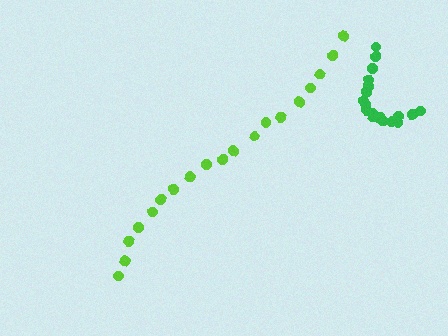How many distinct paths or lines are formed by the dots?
There are 2 distinct paths.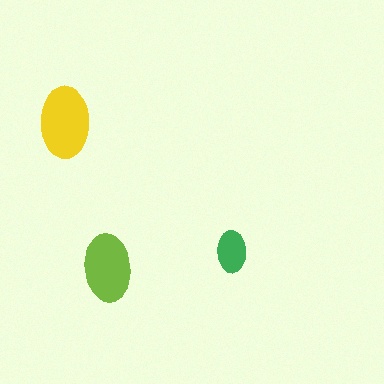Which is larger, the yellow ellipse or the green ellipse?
The yellow one.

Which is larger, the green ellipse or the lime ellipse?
The lime one.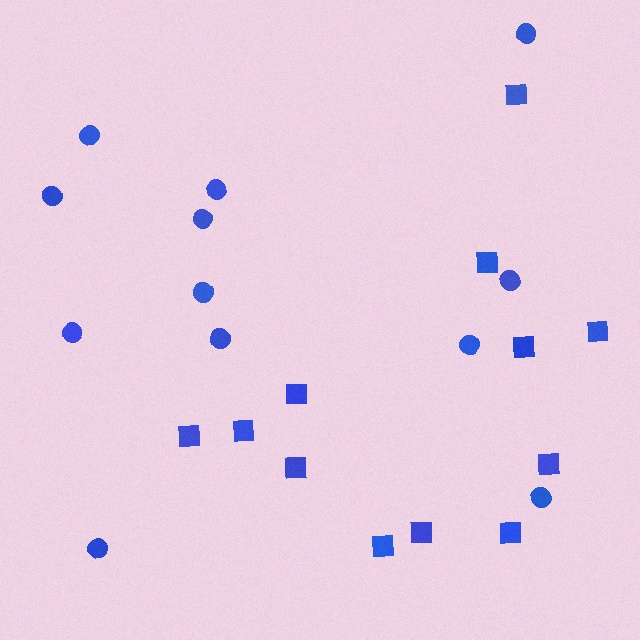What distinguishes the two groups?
There are 2 groups: one group of circles (12) and one group of squares (12).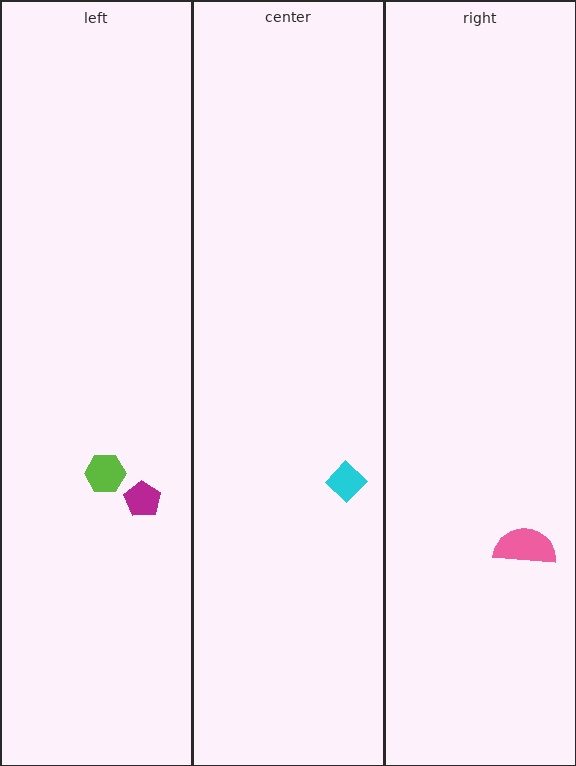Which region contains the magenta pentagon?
The left region.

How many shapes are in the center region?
1.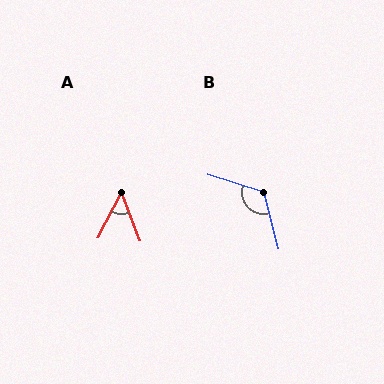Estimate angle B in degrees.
Approximately 122 degrees.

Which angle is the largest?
B, at approximately 122 degrees.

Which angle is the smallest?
A, at approximately 48 degrees.